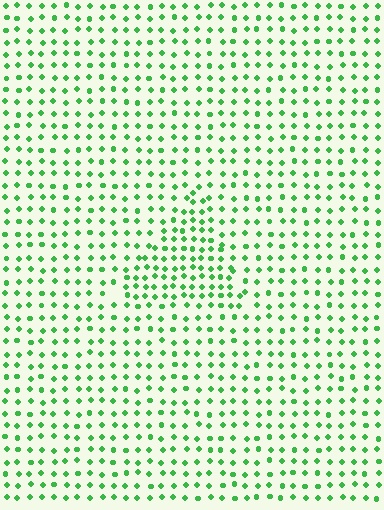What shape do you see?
I see a triangle.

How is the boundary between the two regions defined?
The boundary is defined by a change in element density (approximately 1.6x ratio). All elements are the same color, size, and shape.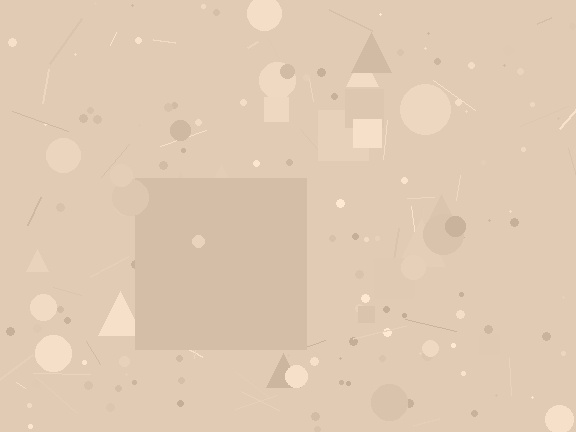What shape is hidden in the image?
A square is hidden in the image.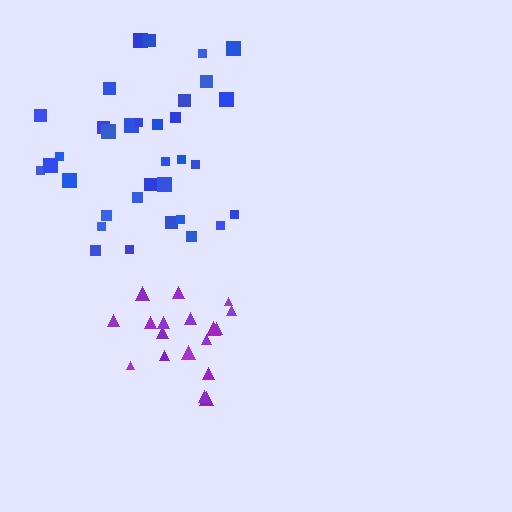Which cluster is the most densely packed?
Purple.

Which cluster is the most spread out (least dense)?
Blue.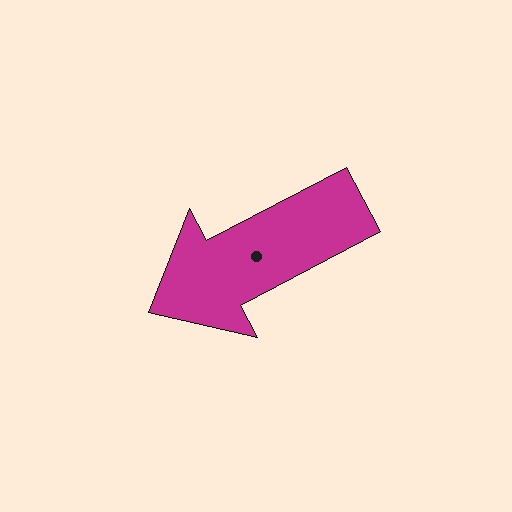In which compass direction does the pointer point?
Southwest.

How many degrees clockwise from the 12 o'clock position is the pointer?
Approximately 242 degrees.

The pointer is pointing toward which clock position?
Roughly 8 o'clock.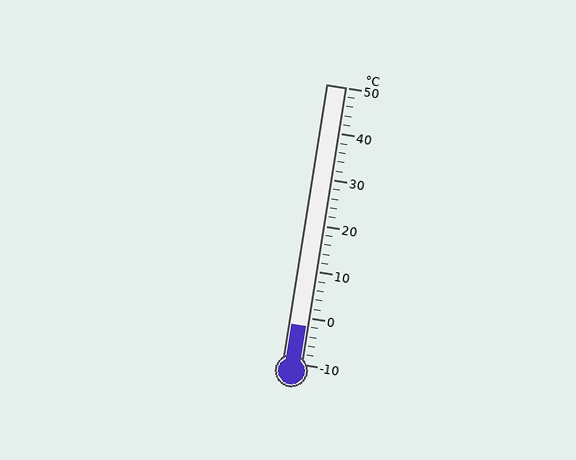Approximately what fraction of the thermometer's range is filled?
The thermometer is filled to approximately 15% of its range.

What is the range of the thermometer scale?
The thermometer scale ranges from -10°C to 50°C.